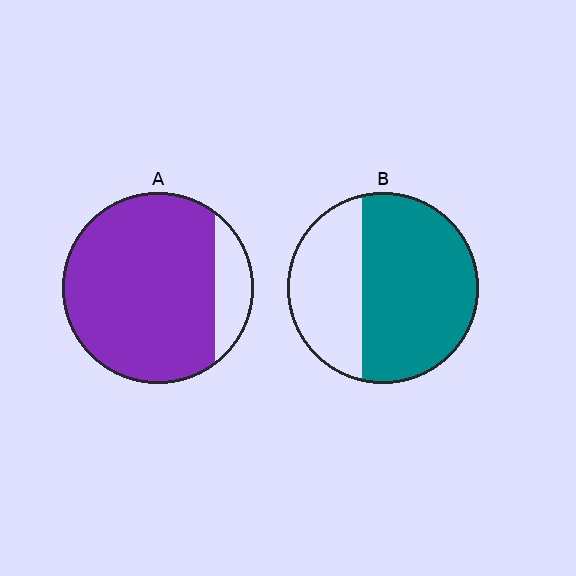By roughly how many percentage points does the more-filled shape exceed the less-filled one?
By roughly 20 percentage points (A over B).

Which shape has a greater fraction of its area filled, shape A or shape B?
Shape A.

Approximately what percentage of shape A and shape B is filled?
A is approximately 85% and B is approximately 65%.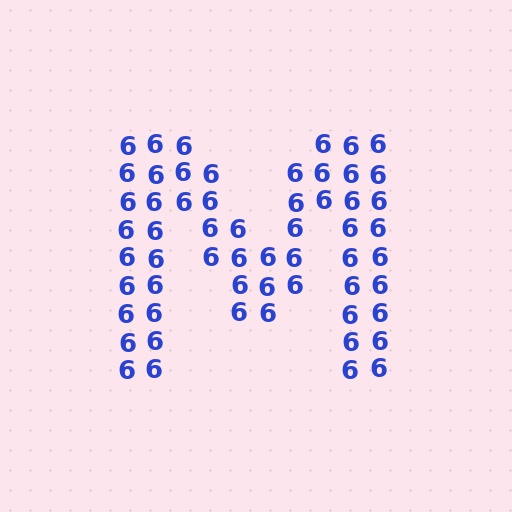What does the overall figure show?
The overall figure shows the letter M.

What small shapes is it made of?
It is made of small digit 6's.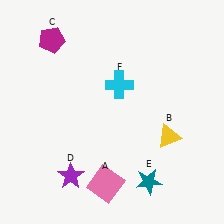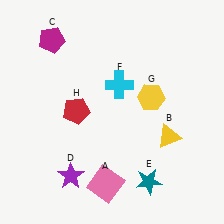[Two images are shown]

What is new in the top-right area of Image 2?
A yellow hexagon (G) was added in the top-right area of Image 2.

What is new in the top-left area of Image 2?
A red pentagon (H) was added in the top-left area of Image 2.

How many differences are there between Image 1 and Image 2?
There are 2 differences between the two images.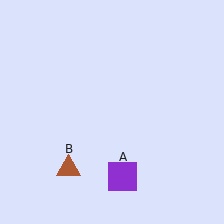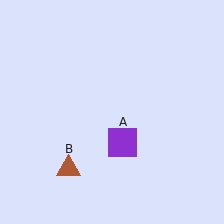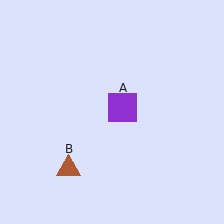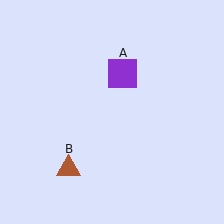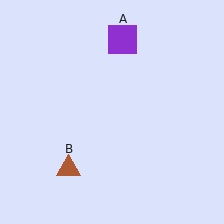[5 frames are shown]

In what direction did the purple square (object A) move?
The purple square (object A) moved up.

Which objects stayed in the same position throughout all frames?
Brown triangle (object B) remained stationary.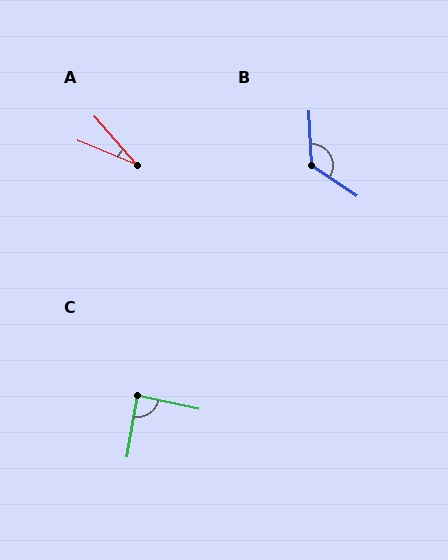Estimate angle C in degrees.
Approximately 87 degrees.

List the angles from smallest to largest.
A (27°), C (87°), B (127°).